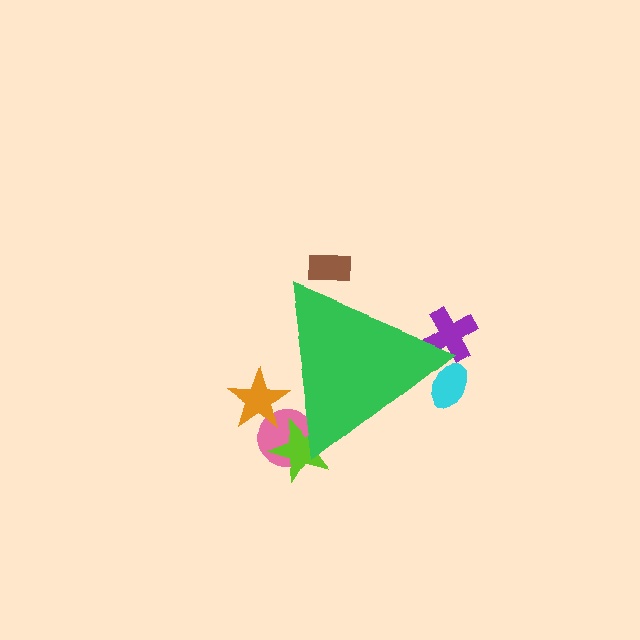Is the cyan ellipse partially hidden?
Yes, the cyan ellipse is partially hidden behind the green triangle.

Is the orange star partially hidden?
Yes, the orange star is partially hidden behind the green triangle.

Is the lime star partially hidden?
Yes, the lime star is partially hidden behind the green triangle.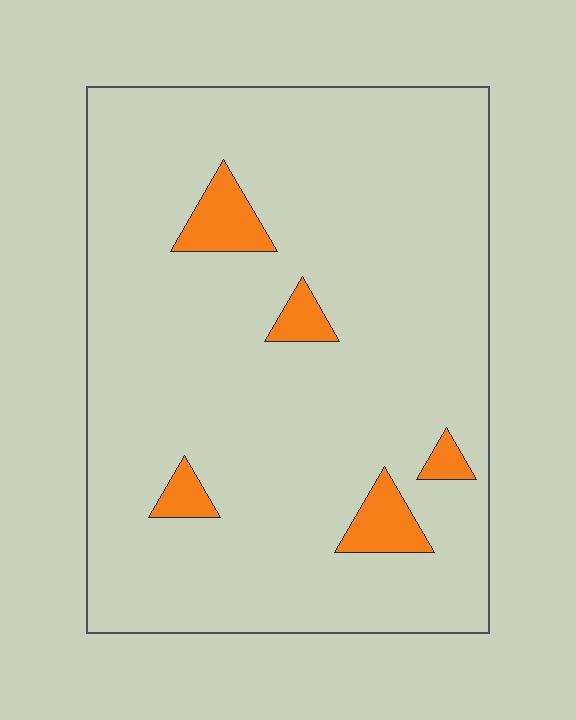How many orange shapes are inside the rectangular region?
5.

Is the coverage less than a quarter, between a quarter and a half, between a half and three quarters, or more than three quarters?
Less than a quarter.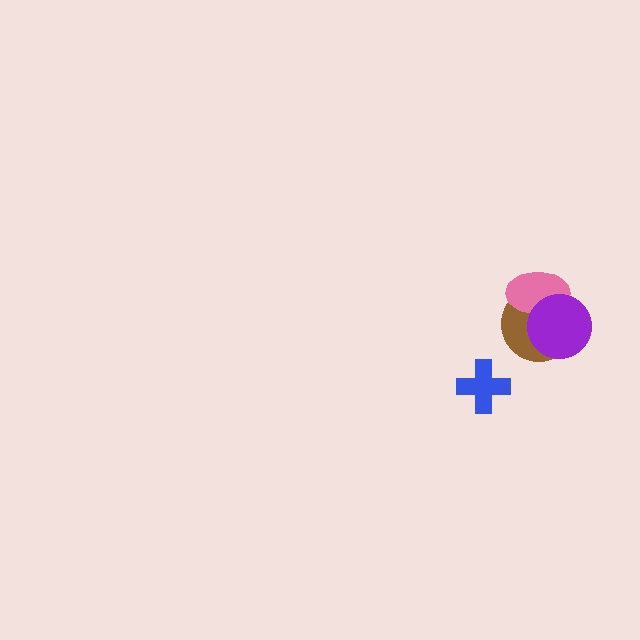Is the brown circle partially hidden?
Yes, it is partially covered by another shape.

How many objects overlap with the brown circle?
2 objects overlap with the brown circle.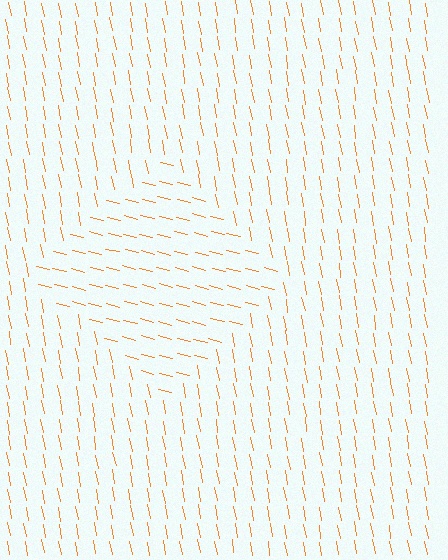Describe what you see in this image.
The image is filled with small orange line segments. A diamond region in the image has lines oriented differently from the surrounding lines, creating a visible texture boundary.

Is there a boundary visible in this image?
Yes, there is a texture boundary formed by a change in line orientation.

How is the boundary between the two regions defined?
The boundary is defined purely by a change in line orientation (approximately 66 degrees difference). All lines are the same color and thickness.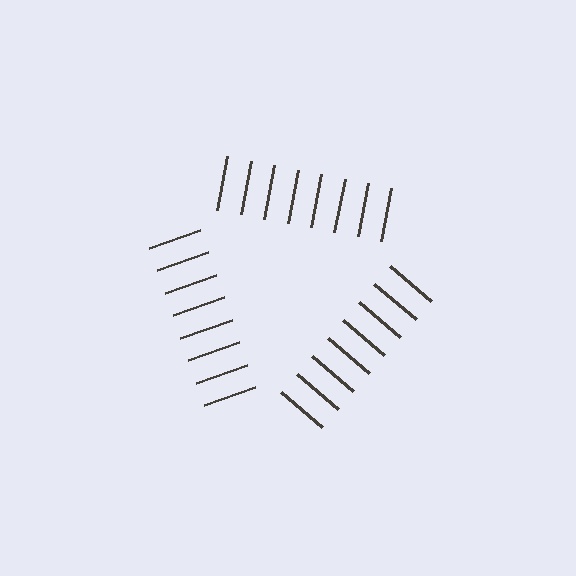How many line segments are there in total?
24 — 8 along each of the 3 edges.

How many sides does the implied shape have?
3 sides — the line-ends trace a triangle.